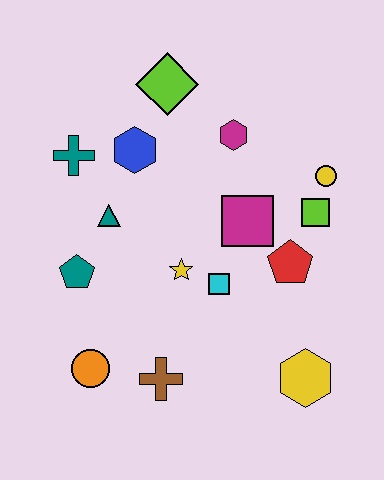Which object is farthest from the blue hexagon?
The yellow hexagon is farthest from the blue hexagon.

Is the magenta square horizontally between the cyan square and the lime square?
Yes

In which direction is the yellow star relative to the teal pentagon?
The yellow star is to the right of the teal pentagon.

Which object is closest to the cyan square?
The yellow star is closest to the cyan square.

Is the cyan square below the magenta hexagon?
Yes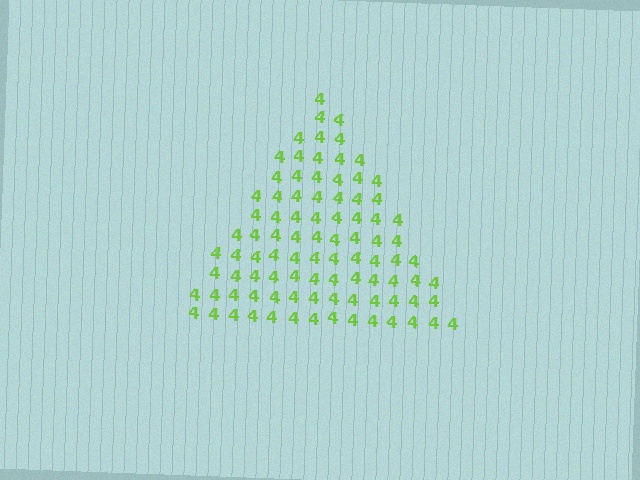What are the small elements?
The small elements are digit 4's.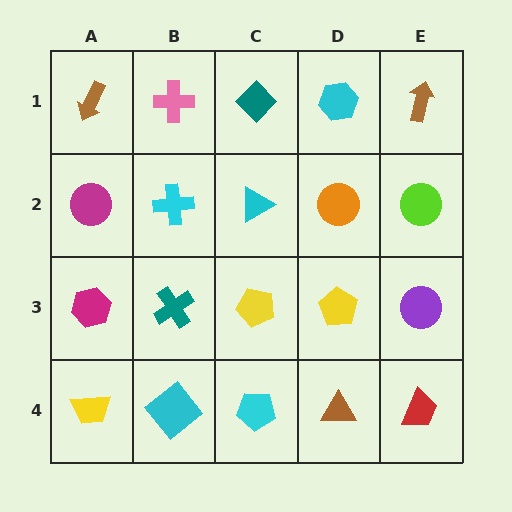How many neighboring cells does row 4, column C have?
3.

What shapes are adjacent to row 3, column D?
An orange circle (row 2, column D), a brown triangle (row 4, column D), a yellow pentagon (row 3, column C), a purple circle (row 3, column E).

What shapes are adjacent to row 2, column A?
A brown arrow (row 1, column A), a magenta hexagon (row 3, column A), a cyan cross (row 2, column B).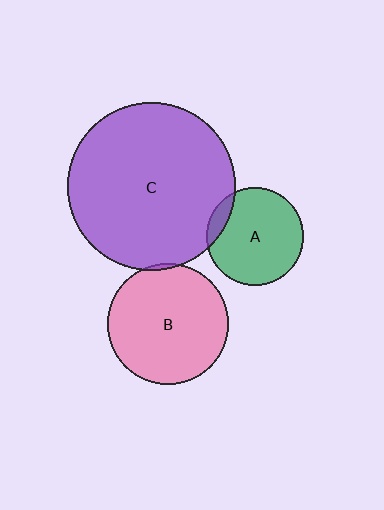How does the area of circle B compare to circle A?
Approximately 1.6 times.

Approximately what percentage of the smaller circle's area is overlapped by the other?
Approximately 5%.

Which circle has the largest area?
Circle C (purple).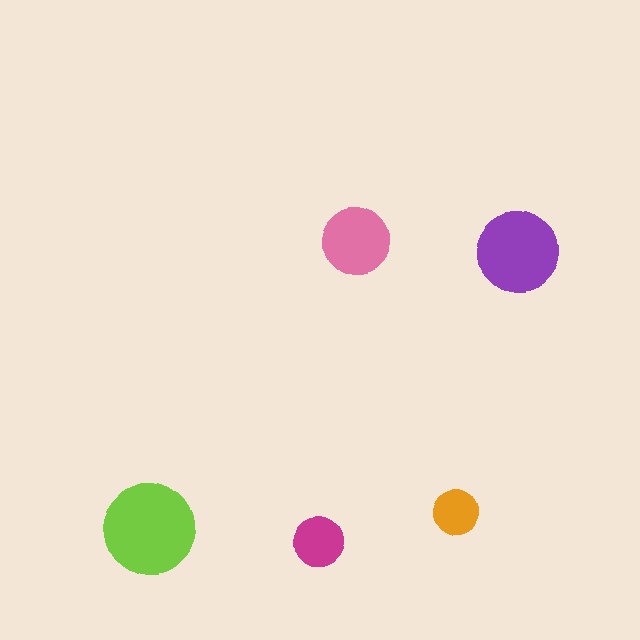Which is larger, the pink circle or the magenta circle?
The pink one.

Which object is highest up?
The pink circle is topmost.